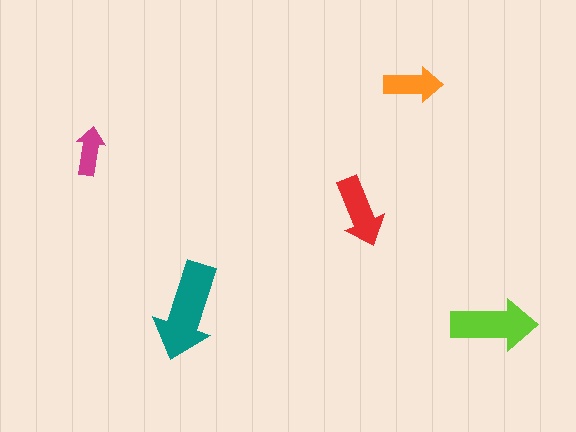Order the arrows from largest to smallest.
the teal one, the lime one, the red one, the orange one, the magenta one.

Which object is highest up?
The orange arrow is topmost.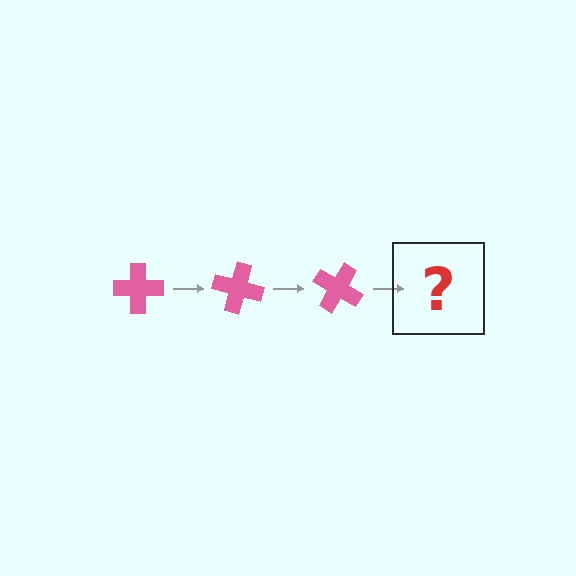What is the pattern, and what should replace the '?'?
The pattern is that the cross rotates 15 degrees each step. The '?' should be a pink cross rotated 45 degrees.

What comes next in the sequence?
The next element should be a pink cross rotated 45 degrees.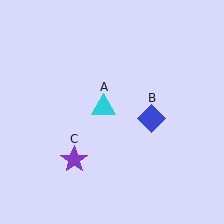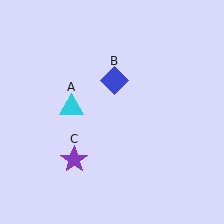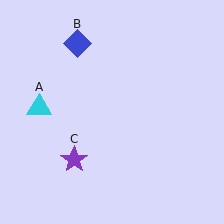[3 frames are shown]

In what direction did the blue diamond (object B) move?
The blue diamond (object B) moved up and to the left.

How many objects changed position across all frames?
2 objects changed position: cyan triangle (object A), blue diamond (object B).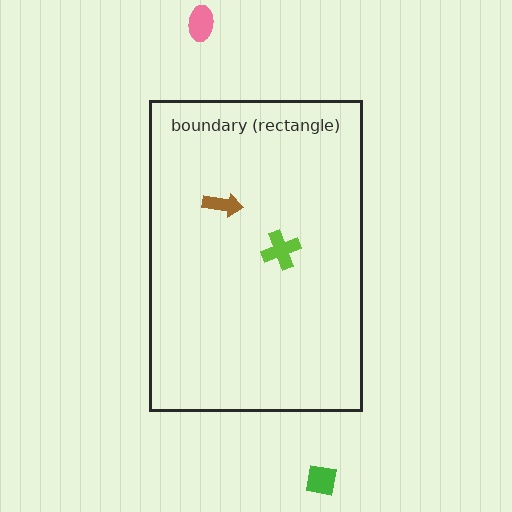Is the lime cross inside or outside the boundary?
Inside.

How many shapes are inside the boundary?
2 inside, 2 outside.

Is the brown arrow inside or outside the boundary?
Inside.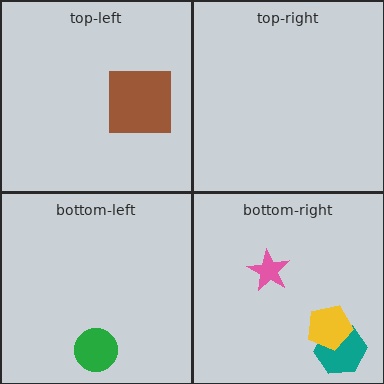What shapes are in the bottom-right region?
The pink star, the teal hexagon, the yellow pentagon.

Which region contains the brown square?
The top-left region.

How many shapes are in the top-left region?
1.